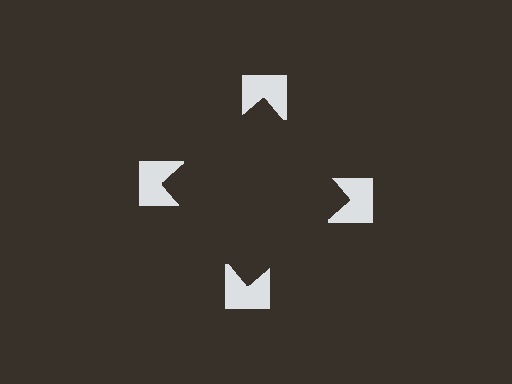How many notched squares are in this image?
There are 4 — one at each vertex of the illusory square.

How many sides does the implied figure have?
4 sides.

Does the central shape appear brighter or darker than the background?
It typically appears slightly darker than the background, even though no actual brightness change is drawn.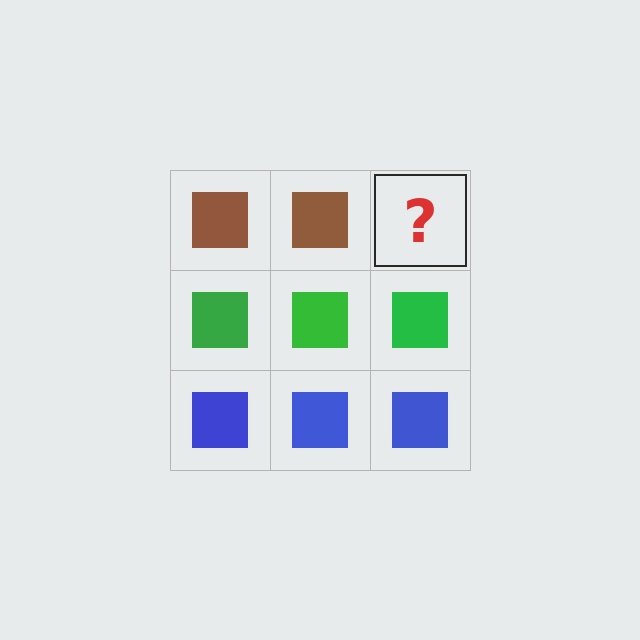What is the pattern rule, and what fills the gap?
The rule is that each row has a consistent color. The gap should be filled with a brown square.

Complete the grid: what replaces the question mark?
The question mark should be replaced with a brown square.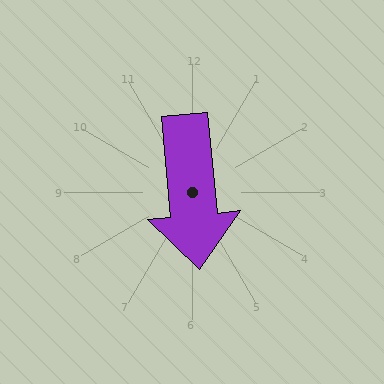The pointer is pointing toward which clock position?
Roughly 6 o'clock.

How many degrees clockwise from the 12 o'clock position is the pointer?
Approximately 175 degrees.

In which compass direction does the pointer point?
South.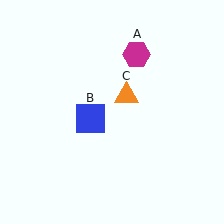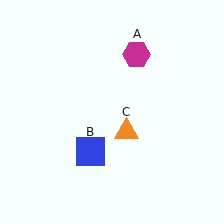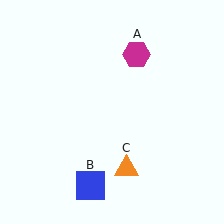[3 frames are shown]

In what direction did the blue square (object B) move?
The blue square (object B) moved down.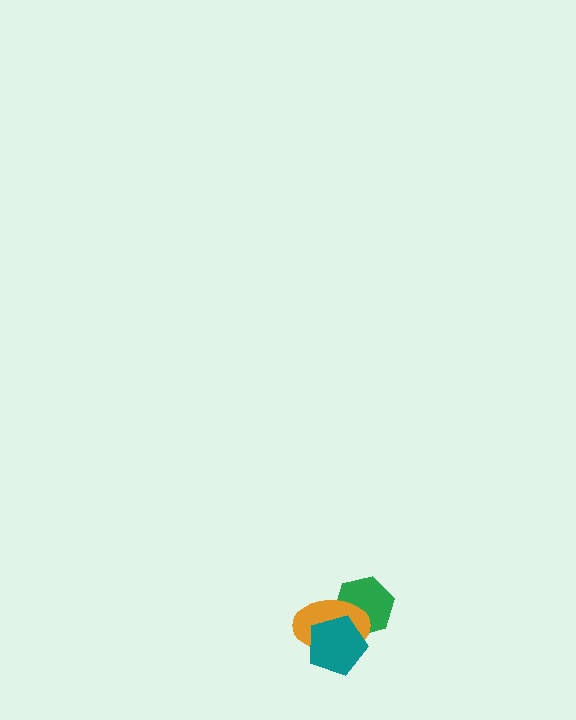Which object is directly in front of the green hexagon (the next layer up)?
The orange ellipse is directly in front of the green hexagon.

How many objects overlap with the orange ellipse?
2 objects overlap with the orange ellipse.